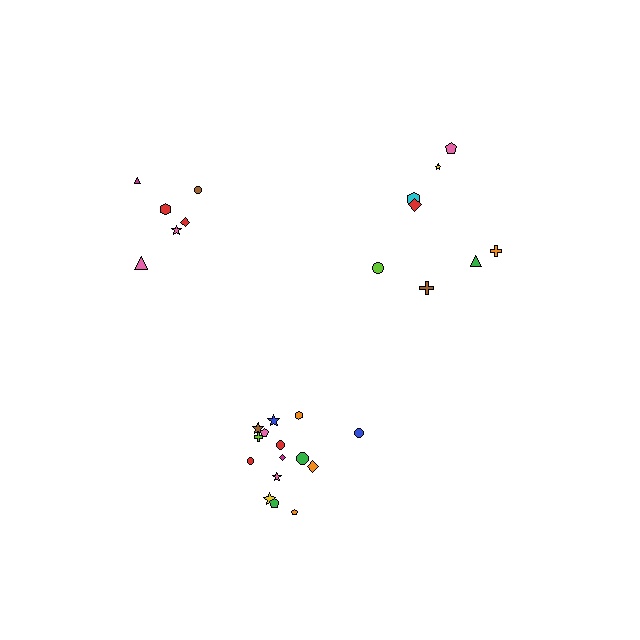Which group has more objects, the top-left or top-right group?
The top-right group.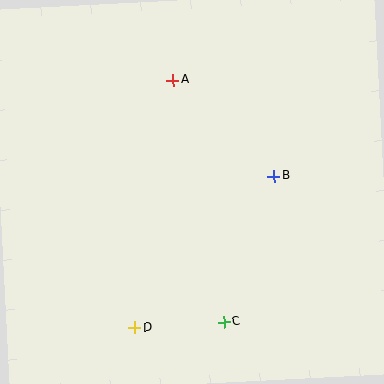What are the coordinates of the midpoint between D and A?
The midpoint between D and A is at (154, 204).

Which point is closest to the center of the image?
Point B at (274, 176) is closest to the center.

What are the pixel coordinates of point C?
Point C is at (224, 322).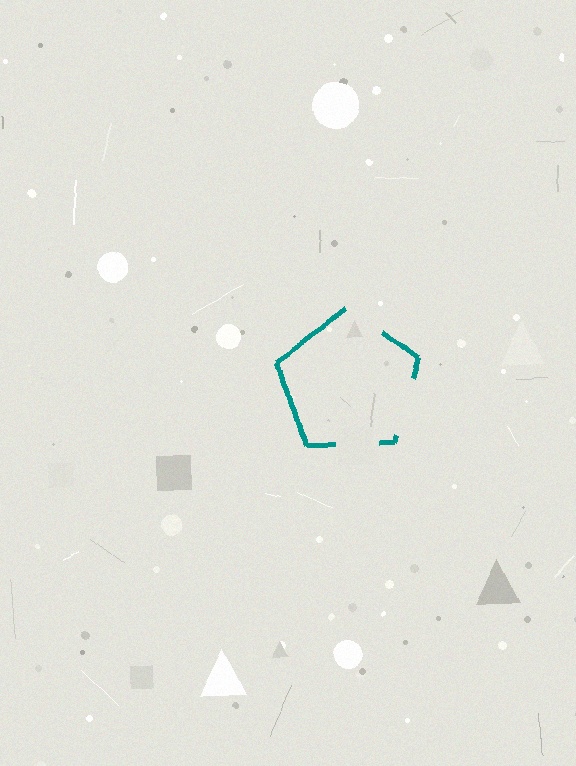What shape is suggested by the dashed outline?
The dashed outline suggests a pentagon.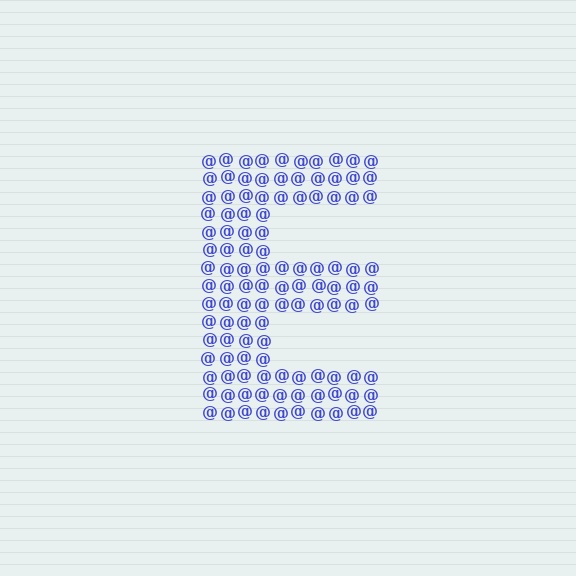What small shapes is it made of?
It is made of small at signs.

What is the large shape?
The large shape is the letter E.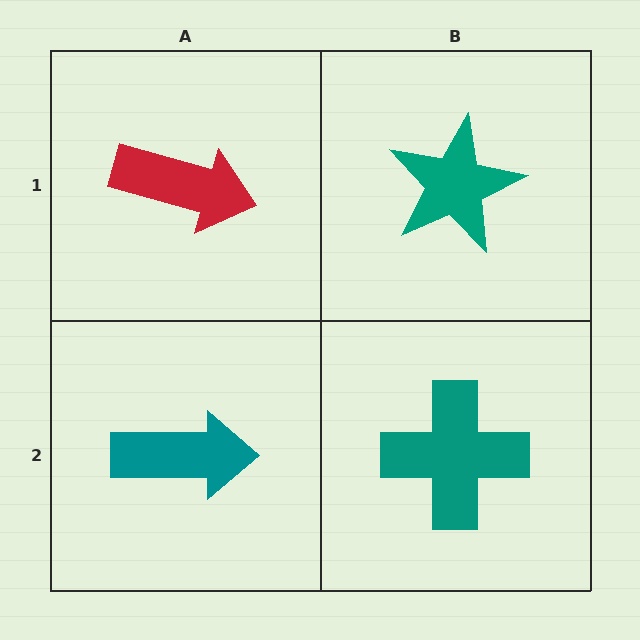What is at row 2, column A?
A teal arrow.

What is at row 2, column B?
A teal cross.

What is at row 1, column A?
A red arrow.